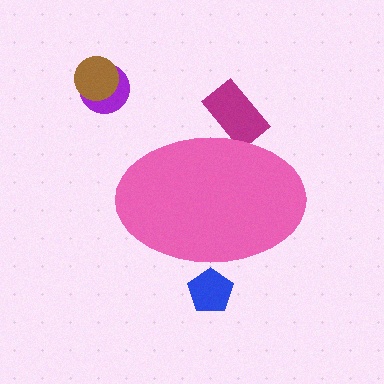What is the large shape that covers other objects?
A pink ellipse.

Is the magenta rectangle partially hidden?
Yes, the magenta rectangle is partially hidden behind the pink ellipse.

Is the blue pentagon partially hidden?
Yes, the blue pentagon is partially hidden behind the pink ellipse.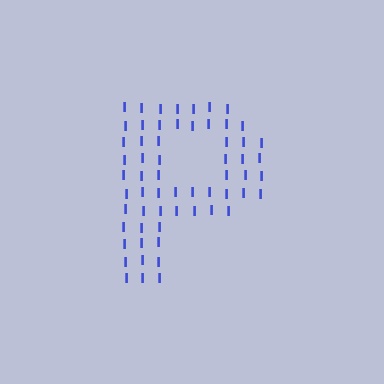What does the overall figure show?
The overall figure shows the letter P.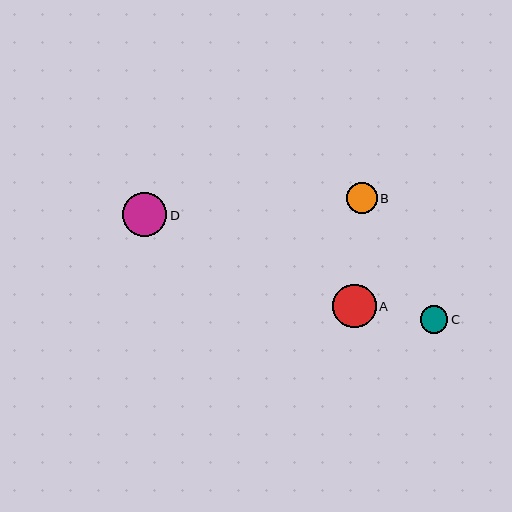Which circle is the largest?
Circle D is the largest with a size of approximately 45 pixels.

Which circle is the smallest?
Circle C is the smallest with a size of approximately 28 pixels.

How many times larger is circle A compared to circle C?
Circle A is approximately 1.6 times the size of circle C.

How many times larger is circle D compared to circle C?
Circle D is approximately 1.6 times the size of circle C.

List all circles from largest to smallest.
From largest to smallest: D, A, B, C.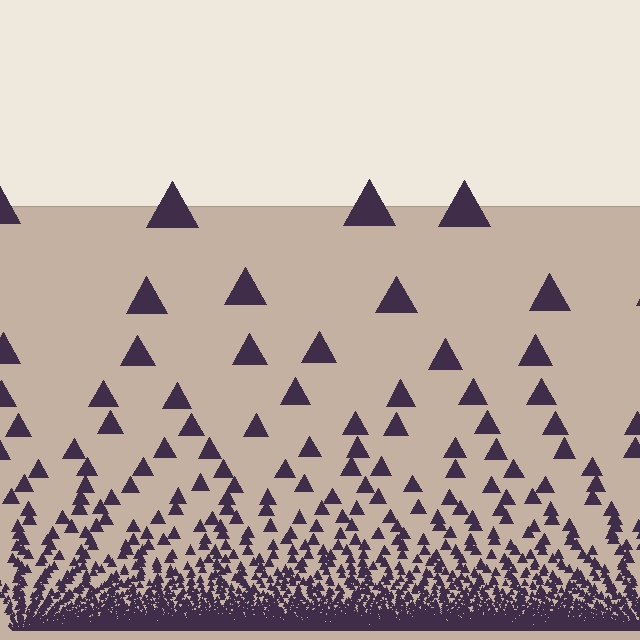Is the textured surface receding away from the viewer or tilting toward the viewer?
The surface appears to tilt toward the viewer. Texture elements get larger and sparser toward the top.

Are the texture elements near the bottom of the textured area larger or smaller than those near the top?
Smaller. The gradient is inverted — elements near the bottom are smaller and denser.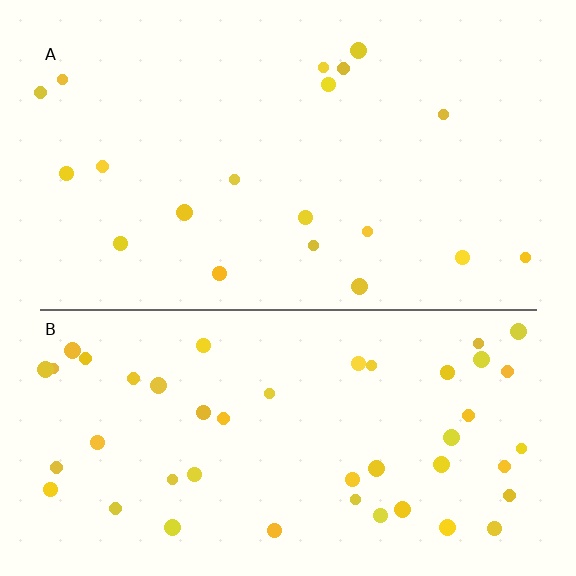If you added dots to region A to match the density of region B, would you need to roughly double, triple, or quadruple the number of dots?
Approximately double.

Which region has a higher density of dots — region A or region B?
B (the bottom).